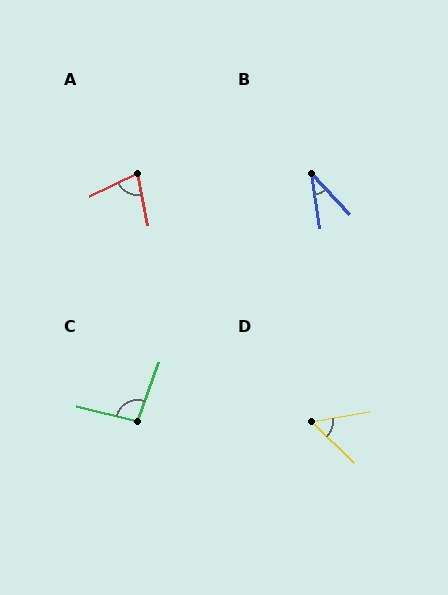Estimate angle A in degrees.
Approximately 76 degrees.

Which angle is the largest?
C, at approximately 96 degrees.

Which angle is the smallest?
B, at approximately 35 degrees.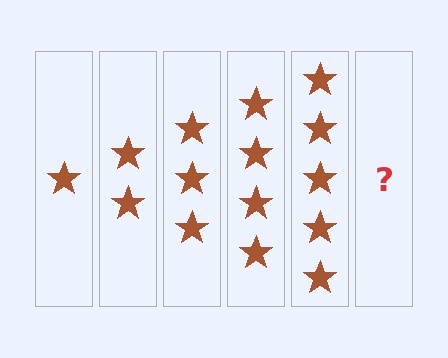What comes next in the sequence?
The next element should be 6 stars.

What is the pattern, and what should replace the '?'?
The pattern is that each step adds one more star. The '?' should be 6 stars.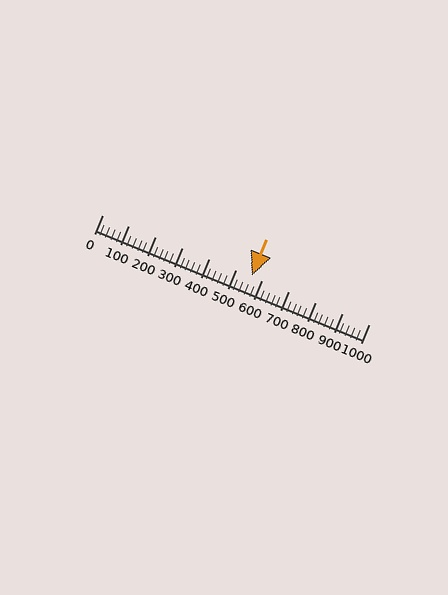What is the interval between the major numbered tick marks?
The major tick marks are spaced 100 units apart.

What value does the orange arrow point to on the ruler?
The orange arrow points to approximately 560.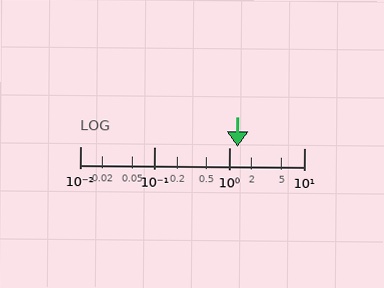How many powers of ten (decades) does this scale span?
The scale spans 3 decades, from 0.01 to 10.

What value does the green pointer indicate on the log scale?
The pointer indicates approximately 1.3.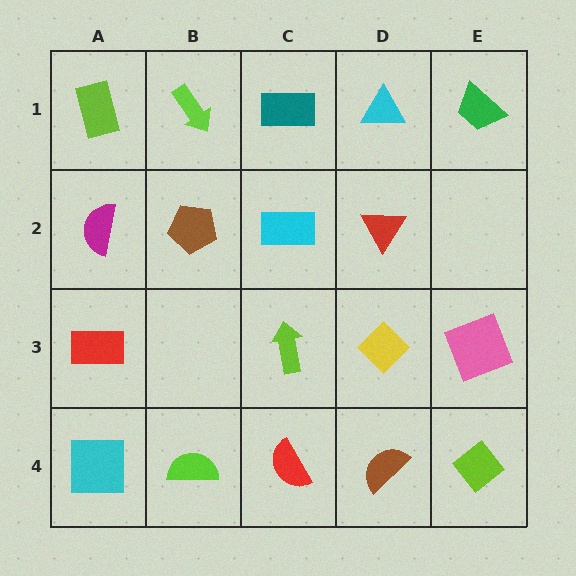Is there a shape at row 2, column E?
No, that cell is empty.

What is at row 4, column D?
A brown semicircle.